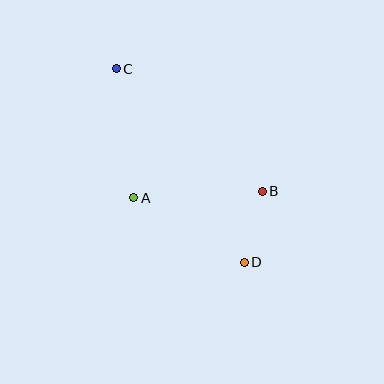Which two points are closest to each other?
Points B and D are closest to each other.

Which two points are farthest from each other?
Points C and D are farthest from each other.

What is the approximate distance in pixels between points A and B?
The distance between A and B is approximately 128 pixels.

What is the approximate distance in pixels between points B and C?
The distance between B and C is approximately 191 pixels.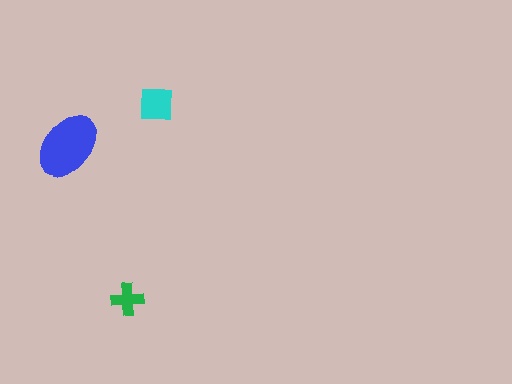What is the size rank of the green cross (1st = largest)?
3rd.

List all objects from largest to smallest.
The blue ellipse, the cyan square, the green cross.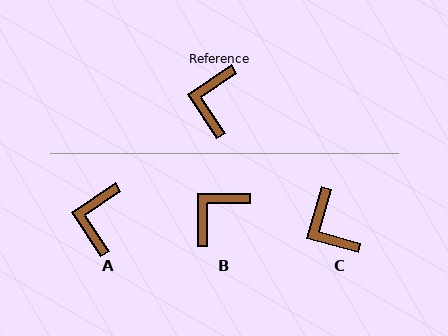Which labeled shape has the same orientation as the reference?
A.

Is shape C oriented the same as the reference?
No, it is off by about 40 degrees.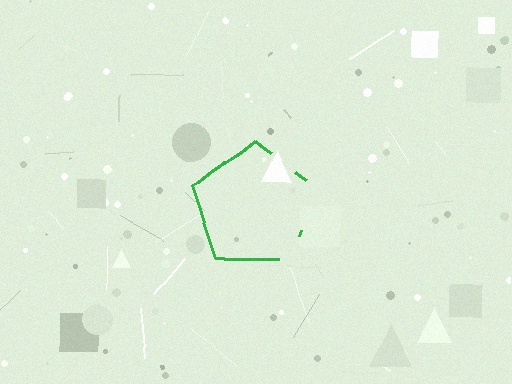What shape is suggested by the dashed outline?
The dashed outline suggests a pentagon.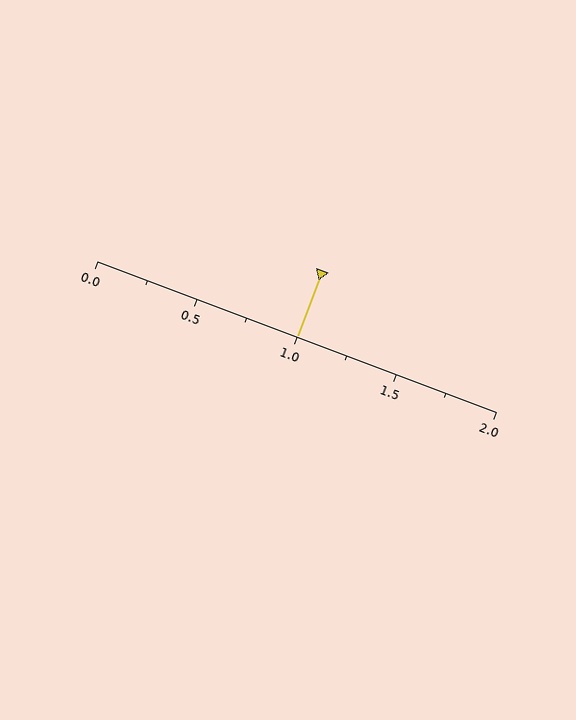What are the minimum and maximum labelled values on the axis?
The axis runs from 0.0 to 2.0.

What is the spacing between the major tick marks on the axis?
The major ticks are spaced 0.5 apart.